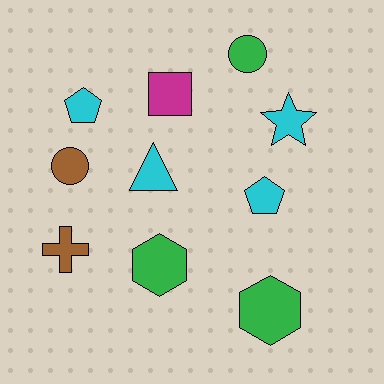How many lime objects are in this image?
There are no lime objects.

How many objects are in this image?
There are 10 objects.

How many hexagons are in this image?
There are 2 hexagons.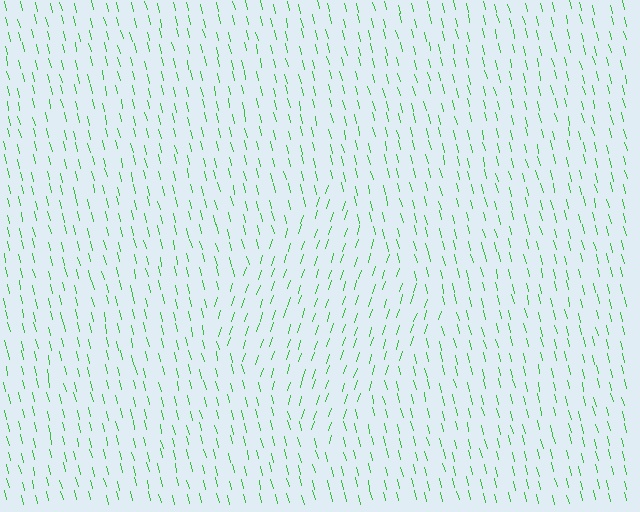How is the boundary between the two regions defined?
The boundary is defined purely by a change in line orientation (approximately 32 degrees difference). All lines are the same color and thickness.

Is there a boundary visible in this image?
Yes, there is a texture boundary formed by a change in line orientation.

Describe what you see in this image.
The image is filled with small green line segments. A diamond region in the image has lines oriented differently from the surrounding lines, creating a visible texture boundary.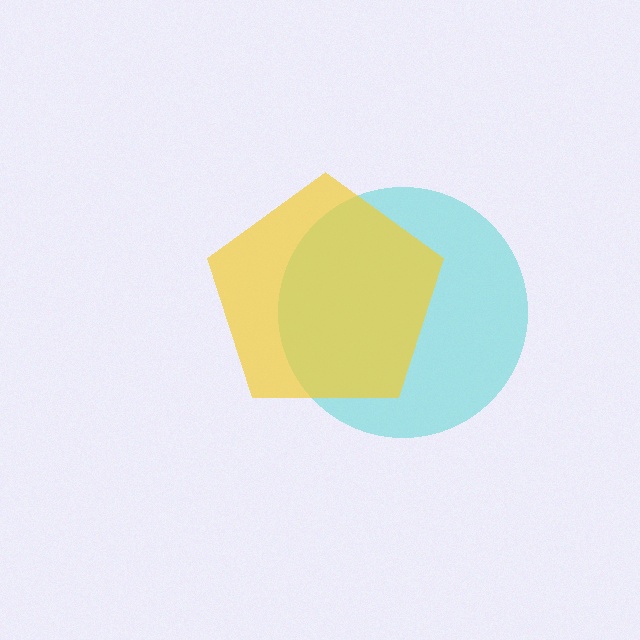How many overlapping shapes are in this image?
There are 2 overlapping shapes in the image.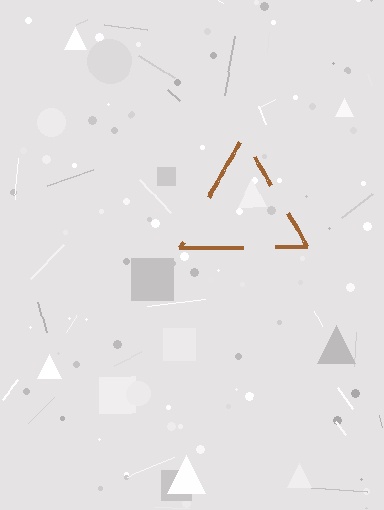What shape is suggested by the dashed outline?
The dashed outline suggests a triangle.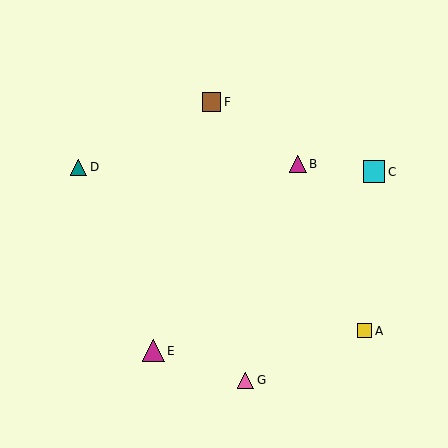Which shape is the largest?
The magenta triangle (labeled E) is the largest.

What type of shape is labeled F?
Shape F is a brown square.